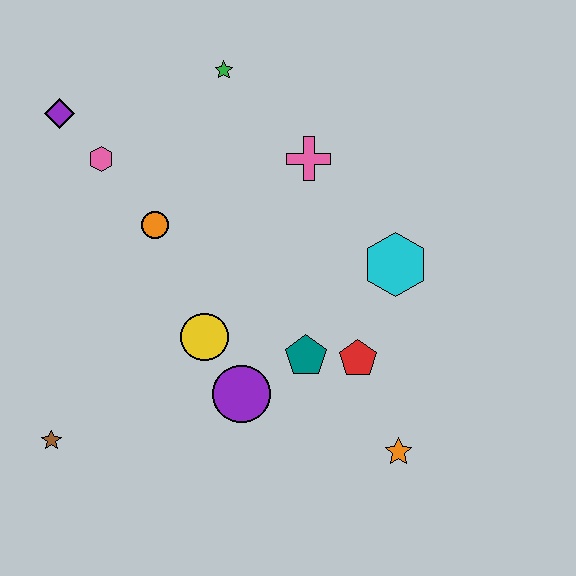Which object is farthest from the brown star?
The green star is farthest from the brown star.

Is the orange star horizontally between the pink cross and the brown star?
No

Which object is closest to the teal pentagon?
The red pentagon is closest to the teal pentagon.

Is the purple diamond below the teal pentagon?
No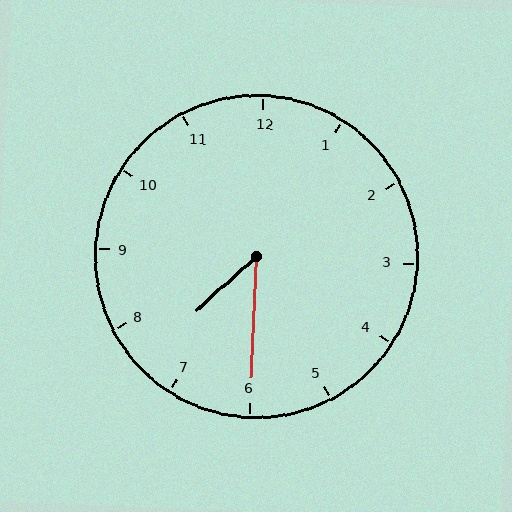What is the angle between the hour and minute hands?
Approximately 45 degrees.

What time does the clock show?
7:30.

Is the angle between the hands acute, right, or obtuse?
It is acute.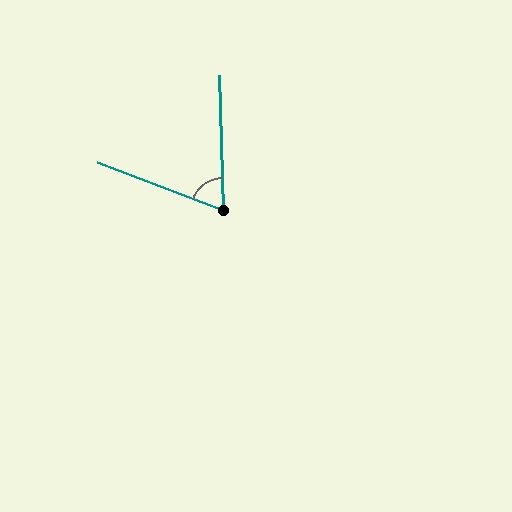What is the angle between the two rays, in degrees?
Approximately 68 degrees.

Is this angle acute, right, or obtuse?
It is acute.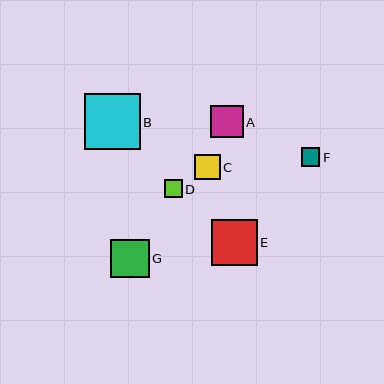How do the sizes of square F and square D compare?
Square F and square D are approximately the same size.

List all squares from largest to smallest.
From largest to smallest: B, E, G, A, C, F, D.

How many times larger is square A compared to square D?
Square A is approximately 1.8 times the size of square D.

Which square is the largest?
Square B is the largest with a size of approximately 56 pixels.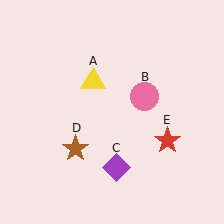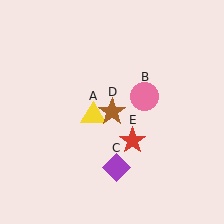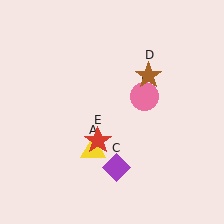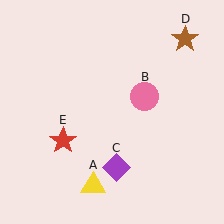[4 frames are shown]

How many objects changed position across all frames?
3 objects changed position: yellow triangle (object A), brown star (object D), red star (object E).